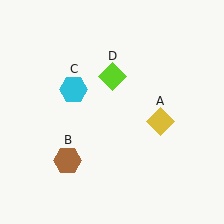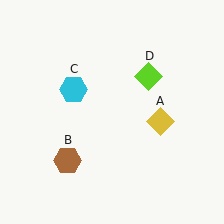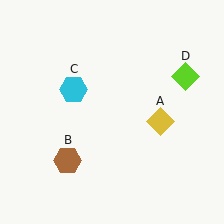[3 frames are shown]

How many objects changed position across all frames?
1 object changed position: lime diamond (object D).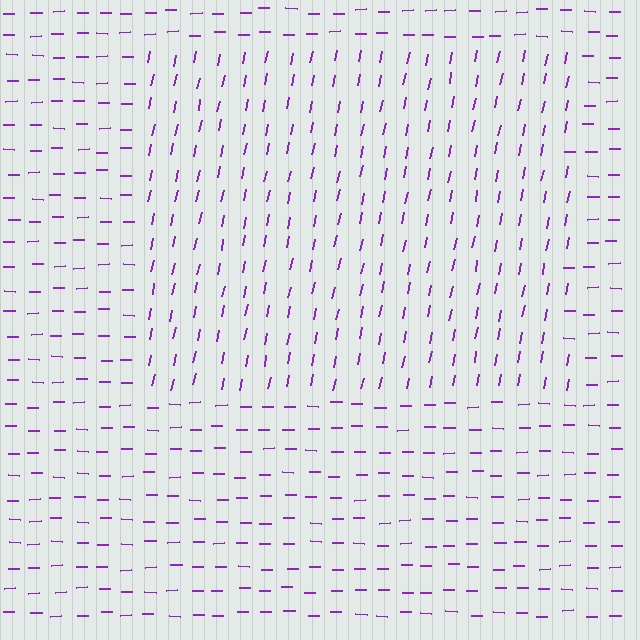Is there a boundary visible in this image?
Yes, there is a texture boundary formed by a change in line orientation.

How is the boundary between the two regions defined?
The boundary is defined purely by a change in line orientation (approximately 78 degrees difference). All lines are the same color and thickness.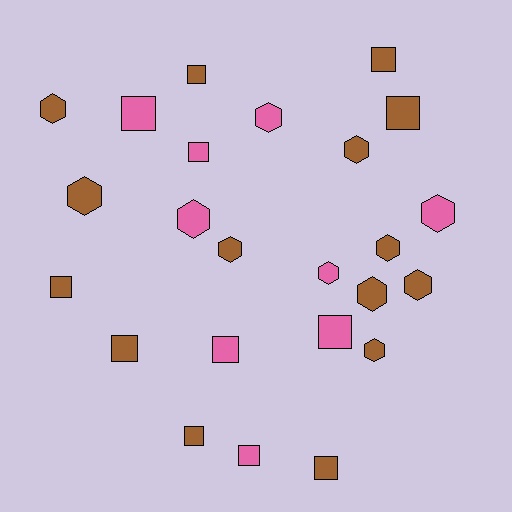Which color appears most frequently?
Brown, with 15 objects.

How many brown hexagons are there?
There are 8 brown hexagons.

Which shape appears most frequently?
Hexagon, with 12 objects.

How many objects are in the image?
There are 24 objects.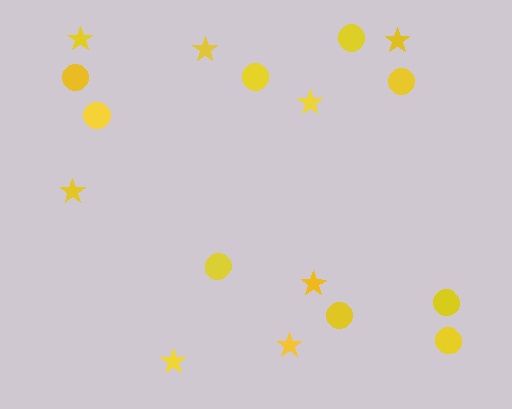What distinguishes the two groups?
There are 2 groups: one group of circles (9) and one group of stars (8).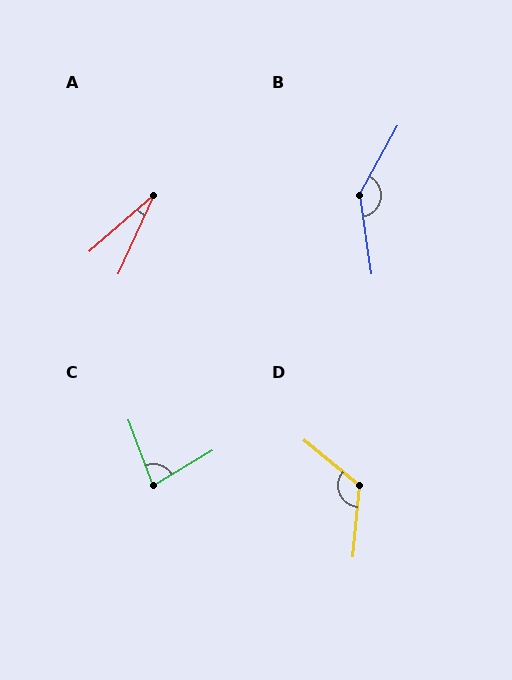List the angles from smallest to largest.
A (24°), C (80°), D (124°), B (143°).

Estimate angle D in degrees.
Approximately 124 degrees.